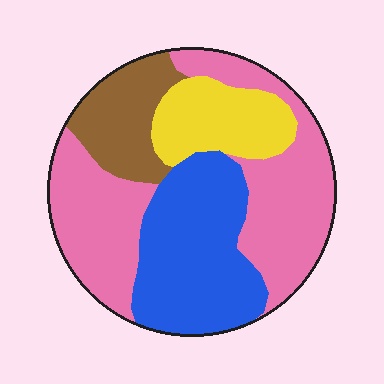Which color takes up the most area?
Pink, at roughly 45%.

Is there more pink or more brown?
Pink.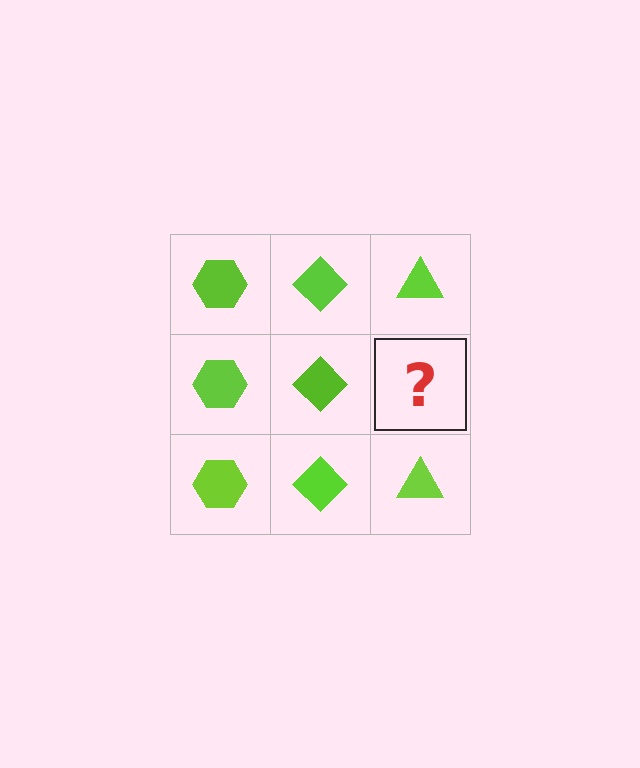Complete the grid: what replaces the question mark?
The question mark should be replaced with a lime triangle.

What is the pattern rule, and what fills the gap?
The rule is that each column has a consistent shape. The gap should be filled with a lime triangle.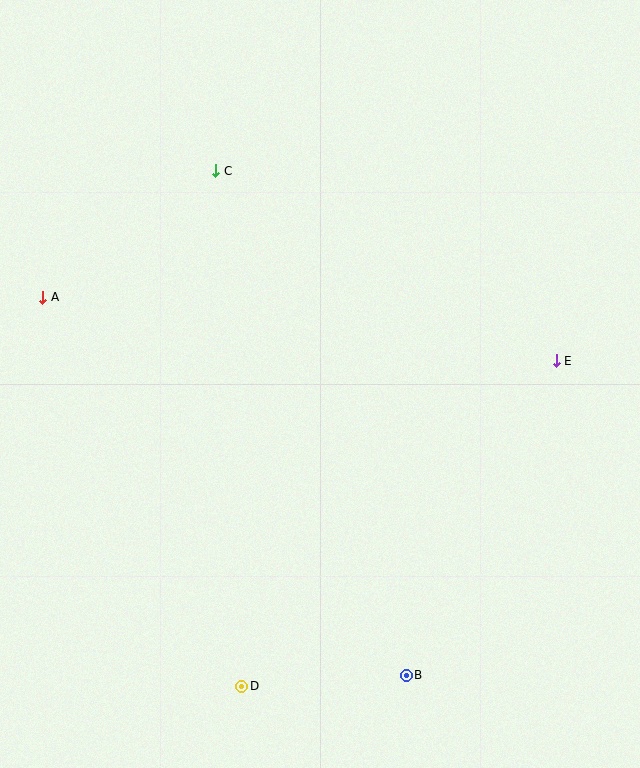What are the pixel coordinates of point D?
Point D is at (242, 686).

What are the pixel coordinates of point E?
Point E is at (556, 361).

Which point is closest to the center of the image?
Point E at (556, 361) is closest to the center.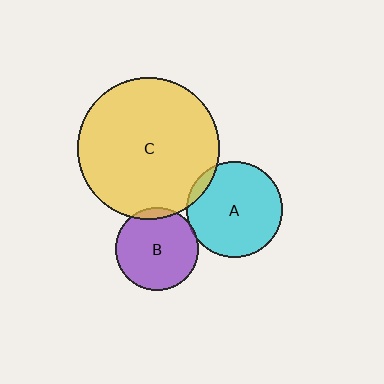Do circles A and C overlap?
Yes.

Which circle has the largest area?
Circle C (yellow).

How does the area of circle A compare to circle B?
Approximately 1.3 times.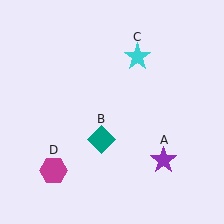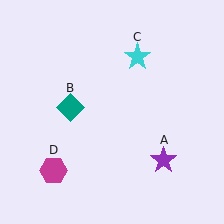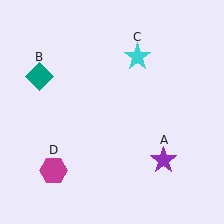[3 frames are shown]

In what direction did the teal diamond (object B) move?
The teal diamond (object B) moved up and to the left.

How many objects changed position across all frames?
1 object changed position: teal diamond (object B).